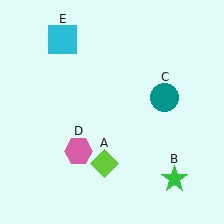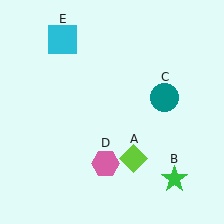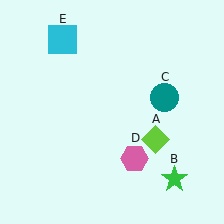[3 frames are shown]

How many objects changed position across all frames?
2 objects changed position: lime diamond (object A), pink hexagon (object D).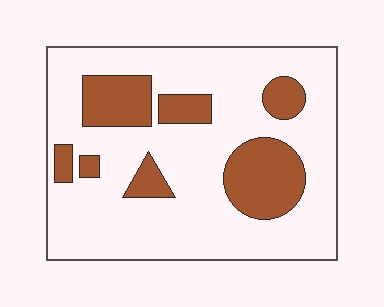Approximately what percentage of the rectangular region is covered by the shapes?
Approximately 25%.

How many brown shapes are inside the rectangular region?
7.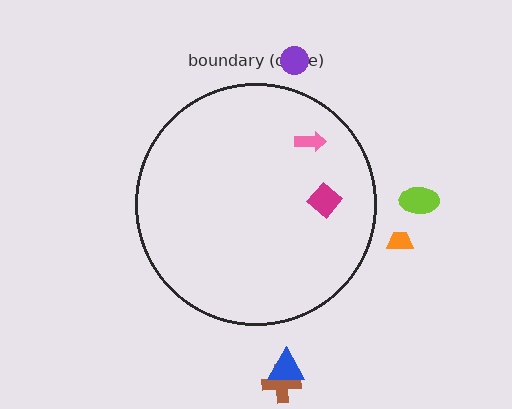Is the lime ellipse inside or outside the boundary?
Outside.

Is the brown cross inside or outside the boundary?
Outside.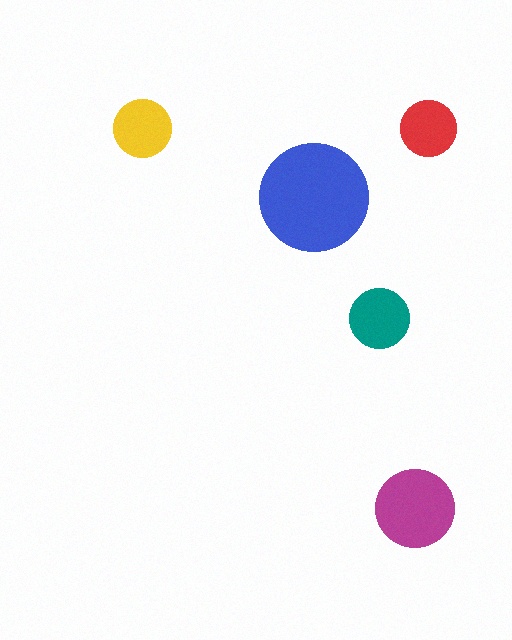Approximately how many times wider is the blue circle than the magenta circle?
About 1.5 times wider.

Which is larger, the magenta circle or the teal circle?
The magenta one.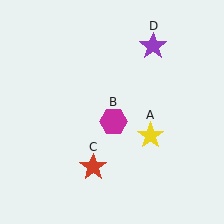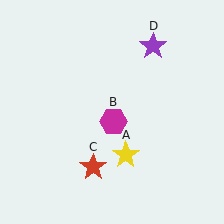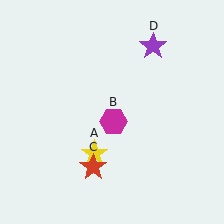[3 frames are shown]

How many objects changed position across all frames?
1 object changed position: yellow star (object A).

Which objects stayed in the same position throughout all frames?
Magenta hexagon (object B) and red star (object C) and purple star (object D) remained stationary.